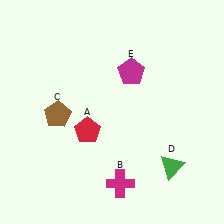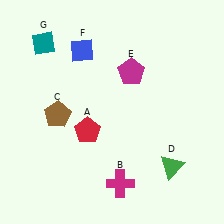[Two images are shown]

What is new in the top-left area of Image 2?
A teal diamond (G) was added in the top-left area of Image 2.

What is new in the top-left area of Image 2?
A blue diamond (F) was added in the top-left area of Image 2.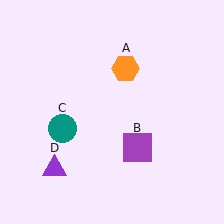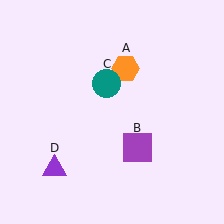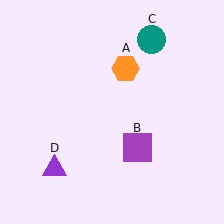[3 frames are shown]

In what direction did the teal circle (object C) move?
The teal circle (object C) moved up and to the right.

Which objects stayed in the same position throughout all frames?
Orange hexagon (object A) and purple square (object B) and purple triangle (object D) remained stationary.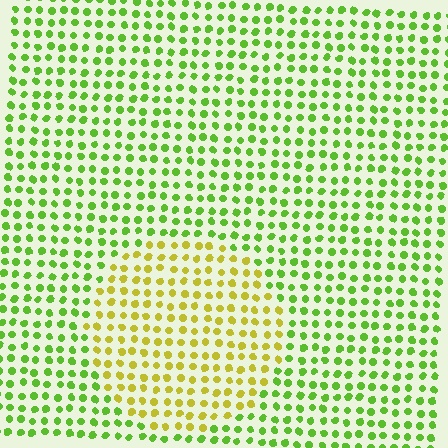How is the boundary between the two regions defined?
The boundary is defined purely by a slight shift in hue (about 41 degrees). Spacing, size, and orientation are identical on both sides.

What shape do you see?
I see a circle.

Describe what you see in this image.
The image is filled with small lime elements in a uniform arrangement. A circle-shaped region is visible where the elements are tinted to a slightly different hue, forming a subtle color boundary.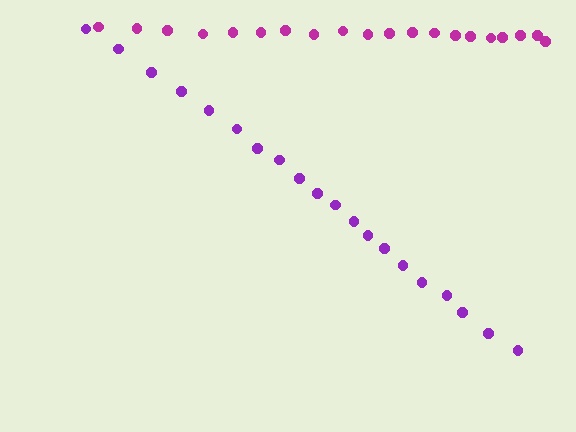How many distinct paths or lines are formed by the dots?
There are 2 distinct paths.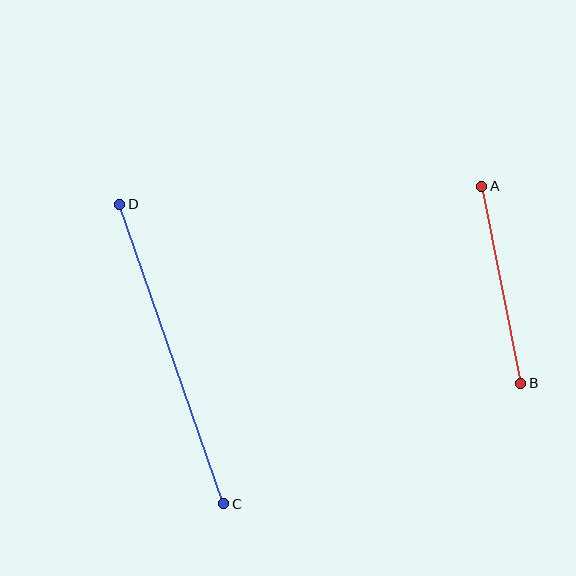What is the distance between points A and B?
The distance is approximately 201 pixels.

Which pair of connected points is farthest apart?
Points C and D are farthest apart.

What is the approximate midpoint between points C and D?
The midpoint is at approximately (172, 354) pixels.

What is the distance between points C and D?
The distance is approximately 317 pixels.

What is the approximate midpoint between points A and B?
The midpoint is at approximately (501, 285) pixels.